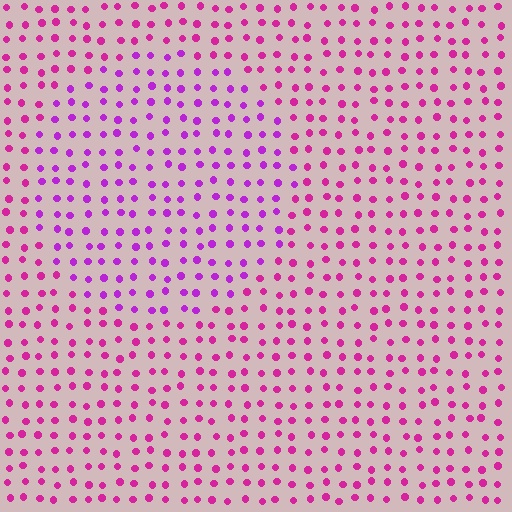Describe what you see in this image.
The image is filled with small magenta elements in a uniform arrangement. A circle-shaped region is visible where the elements are tinted to a slightly different hue, forming a subtle color boundary.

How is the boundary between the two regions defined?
The boundary is defined purely by a slight shift in hue (about 29 degrees). Spacing, size, and orientation are identical on both sides.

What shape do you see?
I see a circle.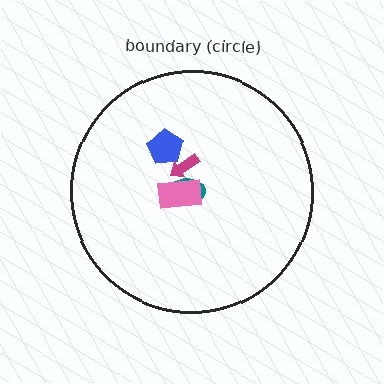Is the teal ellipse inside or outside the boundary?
Inside.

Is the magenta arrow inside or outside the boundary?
Inside.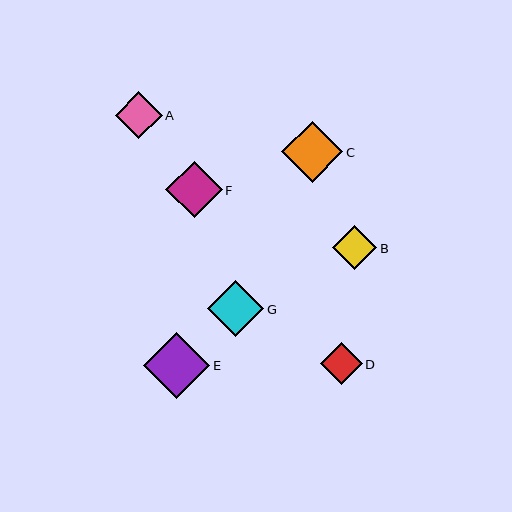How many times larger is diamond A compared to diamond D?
Diamond A is approximately 1.1 times the size of diamond D.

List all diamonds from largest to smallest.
From largest to smallest: E, C, F, G, A, B, D.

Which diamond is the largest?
Diamond E is the largest with a size of approximately 66 pixels.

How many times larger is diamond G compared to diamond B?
Diamond G is approximately 1.3 times the size of diamond B.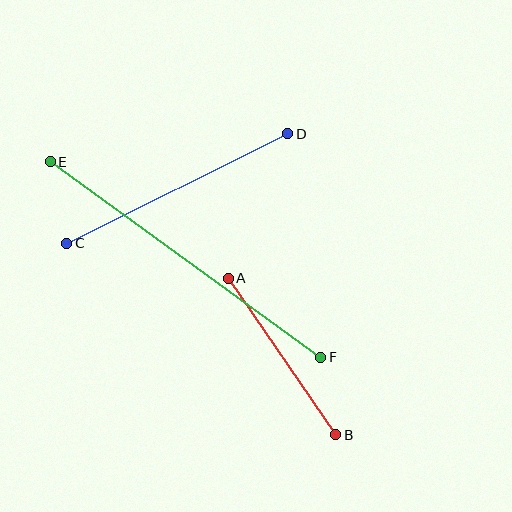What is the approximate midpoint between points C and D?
The midpoint is at approximately (177, 188) pixels.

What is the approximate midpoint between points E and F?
The midpoint is at approximately (186, 260) pixels.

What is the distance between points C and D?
The distance is approximately 247 pixels.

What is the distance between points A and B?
The distance is approximately 190 pixels.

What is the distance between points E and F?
The distance is approximately 334 pixels.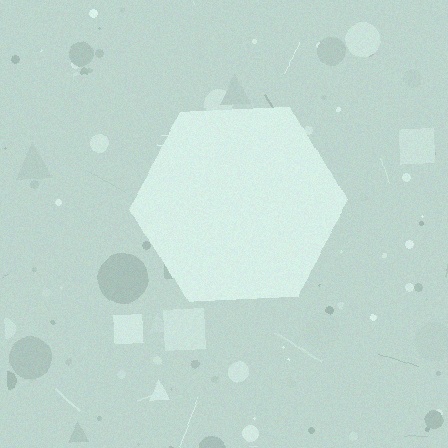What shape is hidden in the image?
A hexagon is hidden in the image.